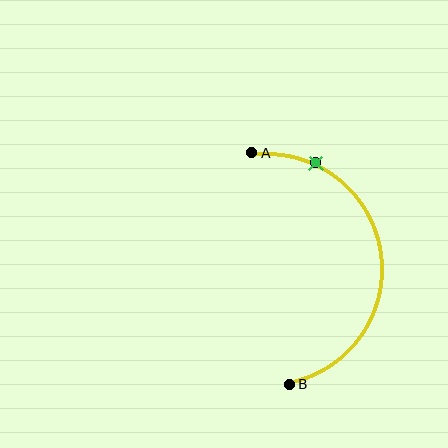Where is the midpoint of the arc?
The arc midpoint is the point on the curve farthest from the straight line joining A and B. It sits to the right of that line.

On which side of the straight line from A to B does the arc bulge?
The arc bulges to the right of the straight line connecting A and B.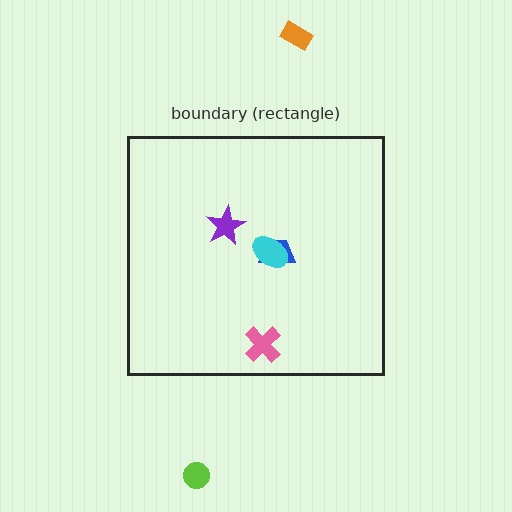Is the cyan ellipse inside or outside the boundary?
Inside.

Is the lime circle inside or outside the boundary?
Outside.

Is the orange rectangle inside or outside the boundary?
Outside.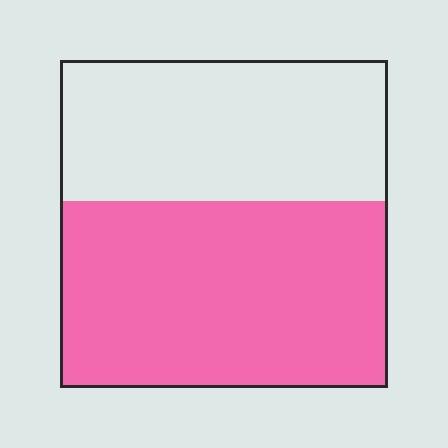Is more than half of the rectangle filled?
Yes.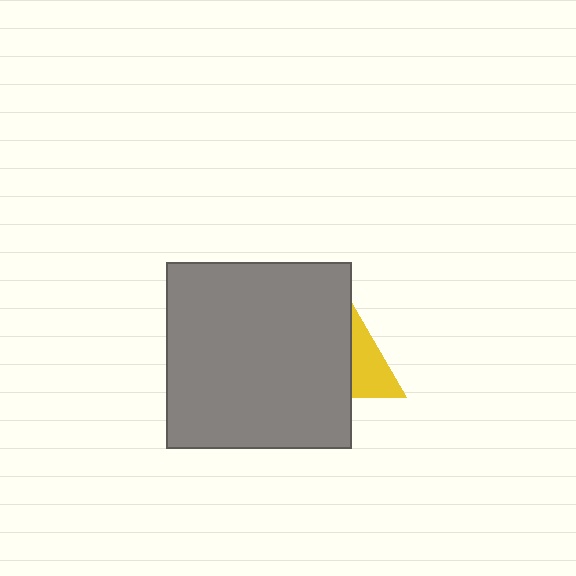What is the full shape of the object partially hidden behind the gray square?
The partially hidden object is a yellow triangle.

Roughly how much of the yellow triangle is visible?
A small part of it is visible (roughly 39%).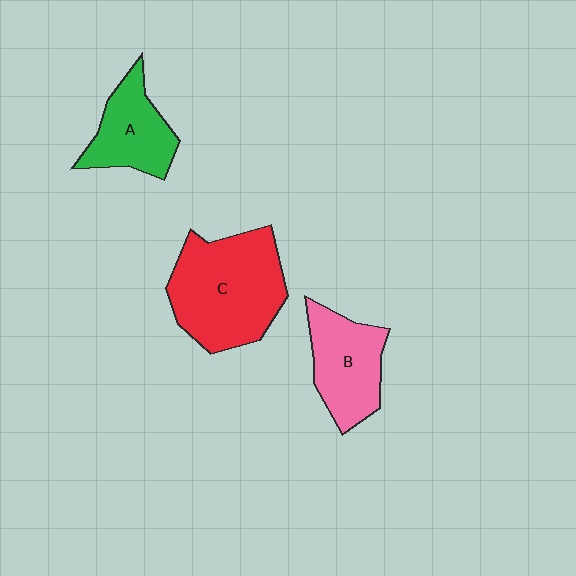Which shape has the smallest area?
Shape A (green).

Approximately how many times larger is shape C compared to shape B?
Approximately 1.6 times.